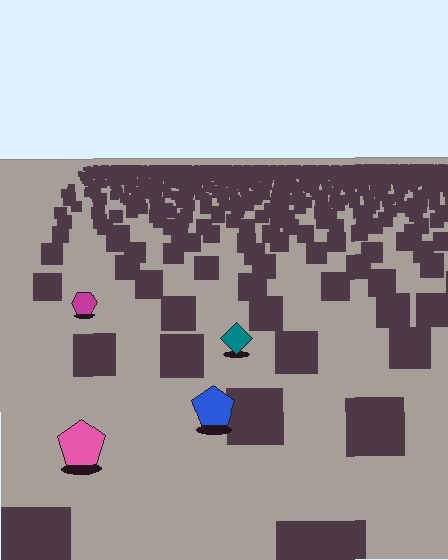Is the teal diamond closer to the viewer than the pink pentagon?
No. The pink pentagon is closer — you can tell from the texture gradient: the ground texture is coarser near it.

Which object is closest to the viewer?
The pink pentagon is closest. The texture marks near it are larger and more spread out.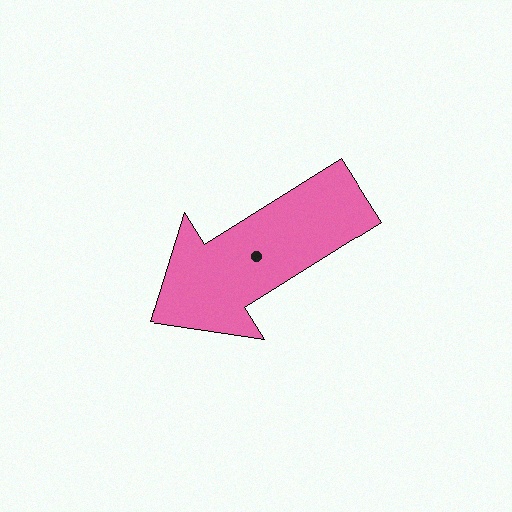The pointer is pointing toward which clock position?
Roughly 8 o'clock.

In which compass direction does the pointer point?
Southwest.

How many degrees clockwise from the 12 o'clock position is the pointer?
Approximately 238 degrees.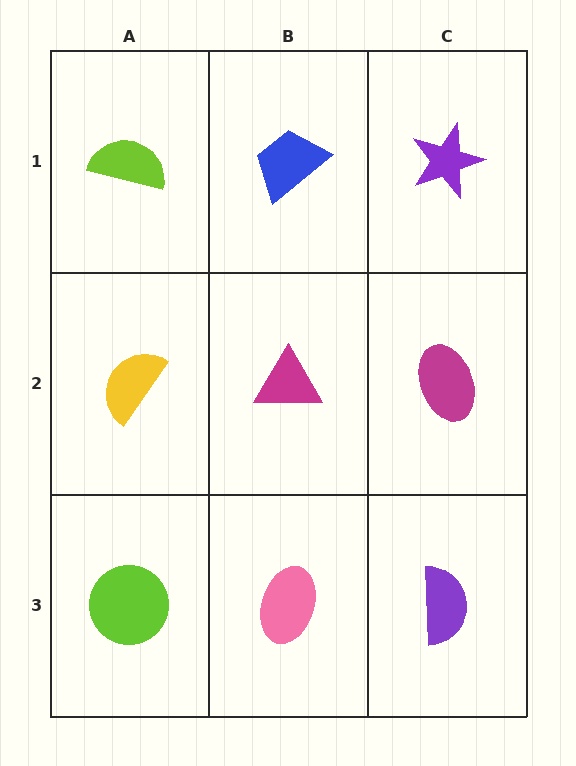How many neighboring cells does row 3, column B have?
3.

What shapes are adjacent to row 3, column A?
A yellow semicircle (row 2, column A), a pink ellipse (row 3, column B).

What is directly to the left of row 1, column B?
A lime semicircle.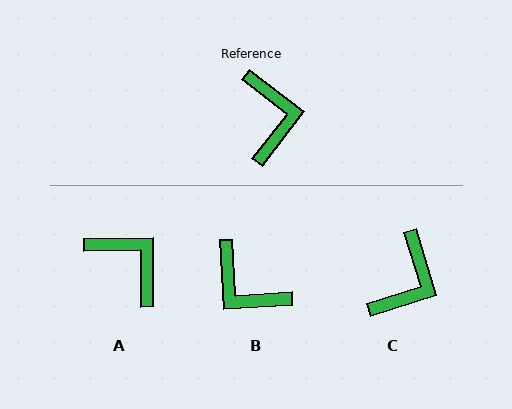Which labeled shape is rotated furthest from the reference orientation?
B, about 139 degrees away.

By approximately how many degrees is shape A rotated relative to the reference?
Approximately 38 degrees counter-clockwise.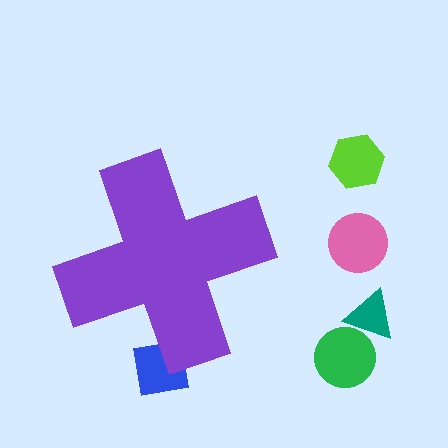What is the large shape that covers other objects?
A purple cross.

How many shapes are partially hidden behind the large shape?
1 shape is partially hidden.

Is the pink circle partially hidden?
No, the pink circle is fully visible.